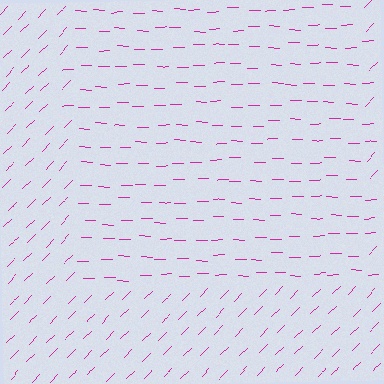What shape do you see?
I see a rectangle.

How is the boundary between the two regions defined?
The boundary is defined purely by a change in line orientation (approximately 45 degrees difference). All lines are the same color and thickness.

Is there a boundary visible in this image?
Yes, there is a texture boundary formed by a change in line orientation.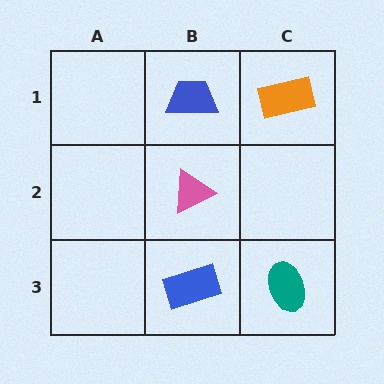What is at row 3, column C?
A teal ellipse.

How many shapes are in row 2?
1 shape.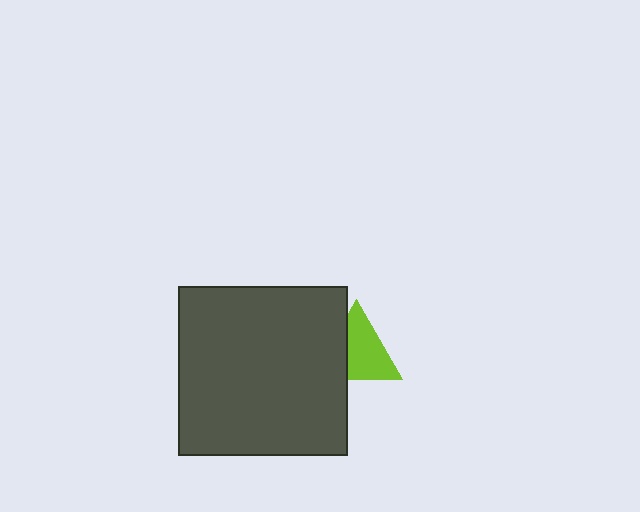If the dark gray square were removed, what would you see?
You would see the complete lime triangle.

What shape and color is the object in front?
The object in front is a dark gray square.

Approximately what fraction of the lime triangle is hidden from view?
Roughly 33% of the lime triangle is hidden behind the dark gray square.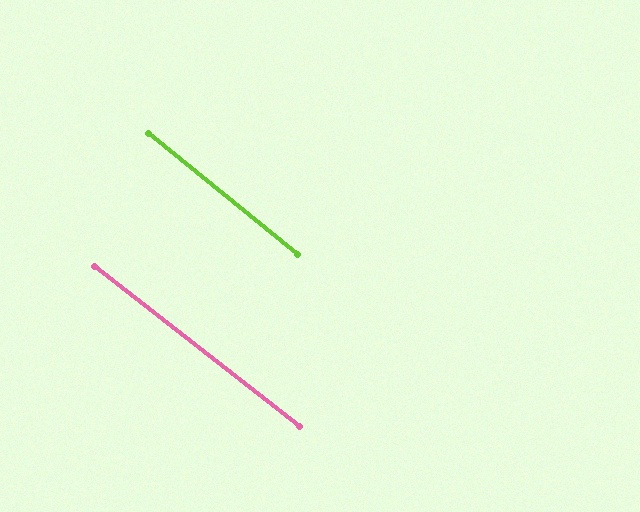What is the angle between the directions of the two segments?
Approximately 1 degree.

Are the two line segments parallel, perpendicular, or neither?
Parallel — their directions differ by only 1.0°.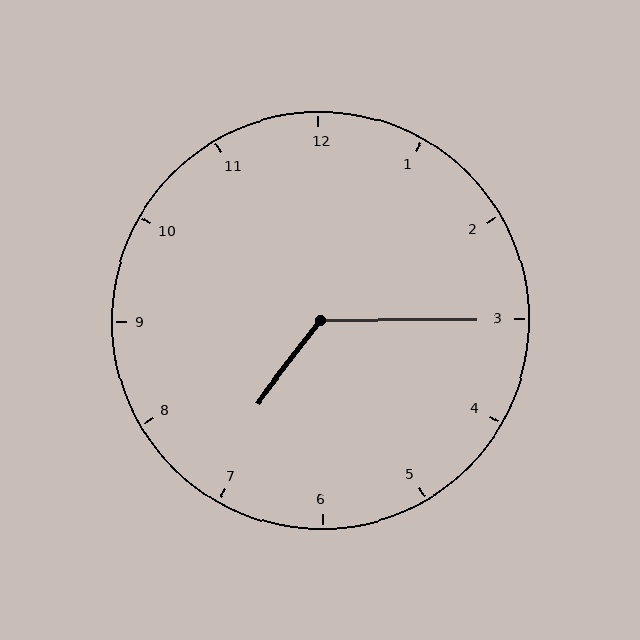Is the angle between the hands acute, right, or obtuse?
It is obtuse.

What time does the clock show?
7:15.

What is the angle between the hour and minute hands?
Approximately 128 degrees.